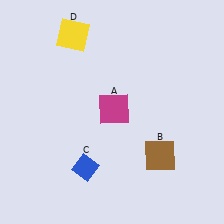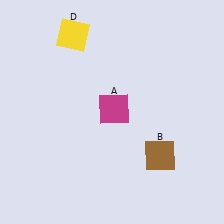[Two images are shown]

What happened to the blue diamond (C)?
The blue diamond (C) was removed in Image 2. It was in the bottom-left area of Image 1.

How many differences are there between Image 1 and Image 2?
There is 1 difference between the two images.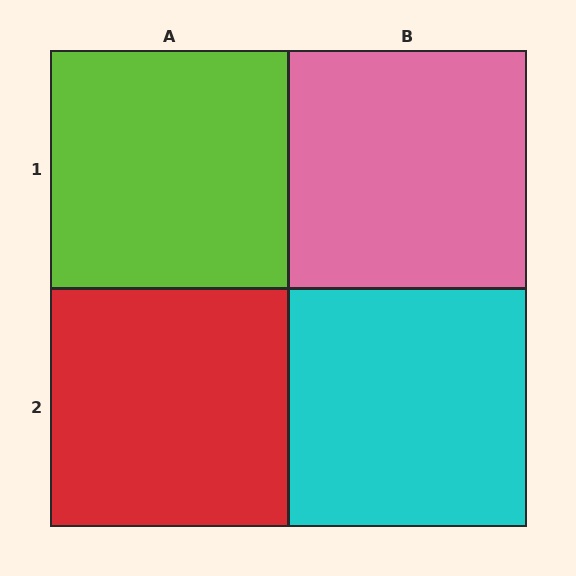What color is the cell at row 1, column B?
Pink.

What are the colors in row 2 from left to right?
Red, cyan.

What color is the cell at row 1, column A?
Lime.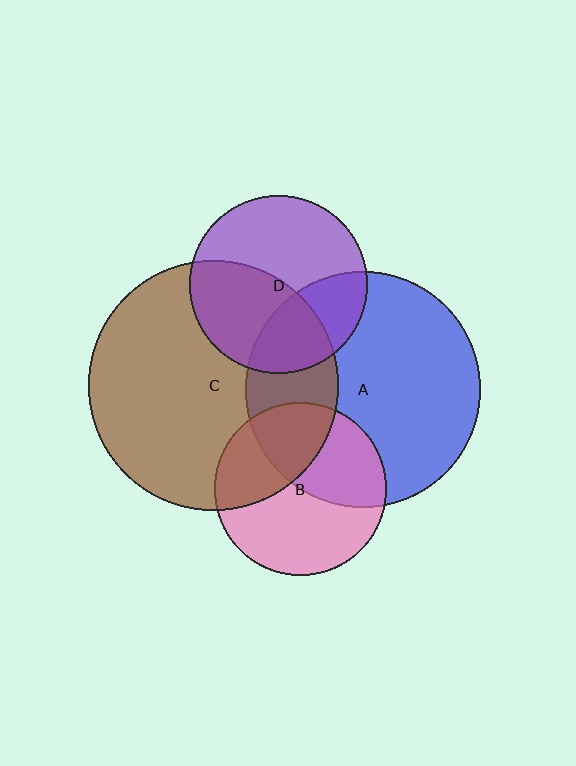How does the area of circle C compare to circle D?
Approximately 2.0 times.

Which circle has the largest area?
Circle C (brown).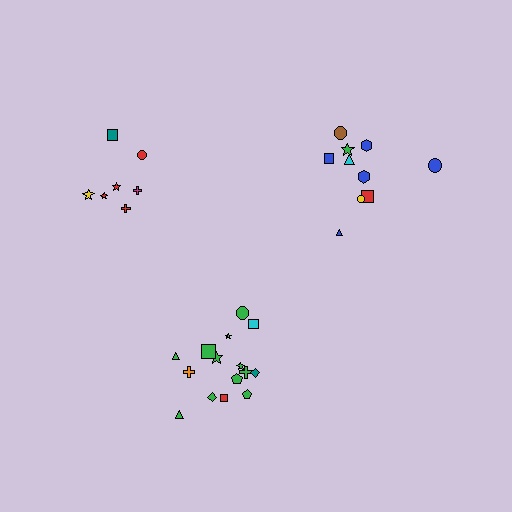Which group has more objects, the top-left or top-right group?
The top-right group.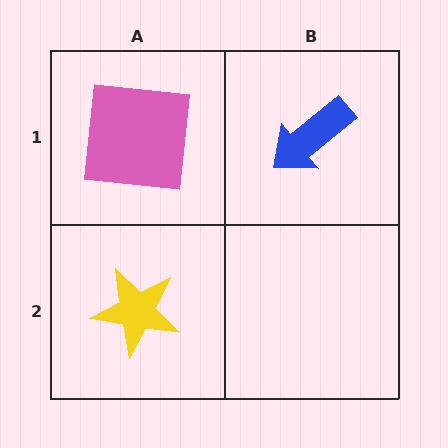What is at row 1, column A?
A pink square.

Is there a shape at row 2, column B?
No, that cell is empty.